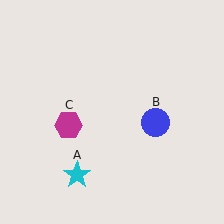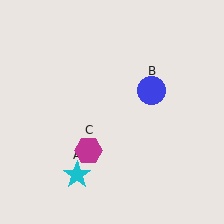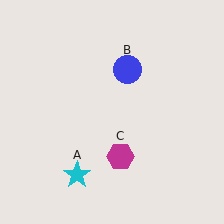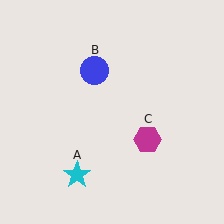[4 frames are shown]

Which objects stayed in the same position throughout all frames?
Cyan star (object A) remained stationary.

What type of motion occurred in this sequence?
The blue circle (object B), magenta hexagon (object C) rotated counterclockwise around the center of the scene.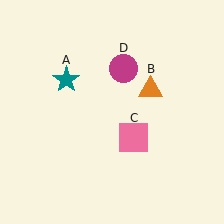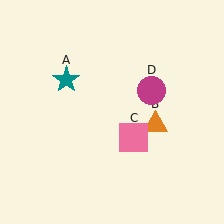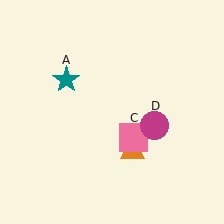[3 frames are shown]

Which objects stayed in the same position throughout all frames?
Teal star (object A) and pink square (object C) remained stationary.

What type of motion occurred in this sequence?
The orange triangle (object B), magenta circle (object D) rotated clockwise around the center of the scene.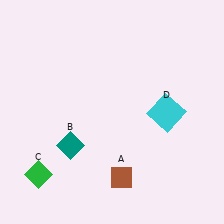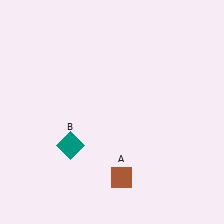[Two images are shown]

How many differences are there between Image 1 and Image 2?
There are 2 differences between the two images.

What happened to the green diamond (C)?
The green diamond (C) was removed in Image 2. It was in the bottom-left area of Image 1.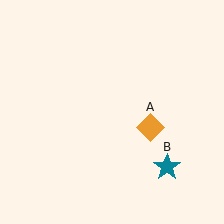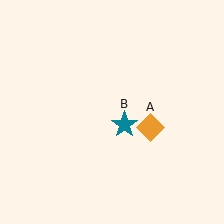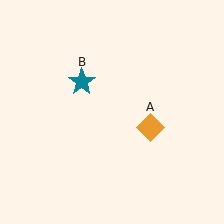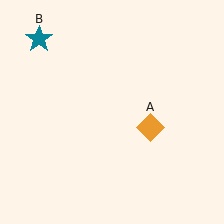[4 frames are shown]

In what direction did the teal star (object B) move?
The teal star (object B) moved up and to the left.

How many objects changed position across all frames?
1 object changed position: teal star (object B).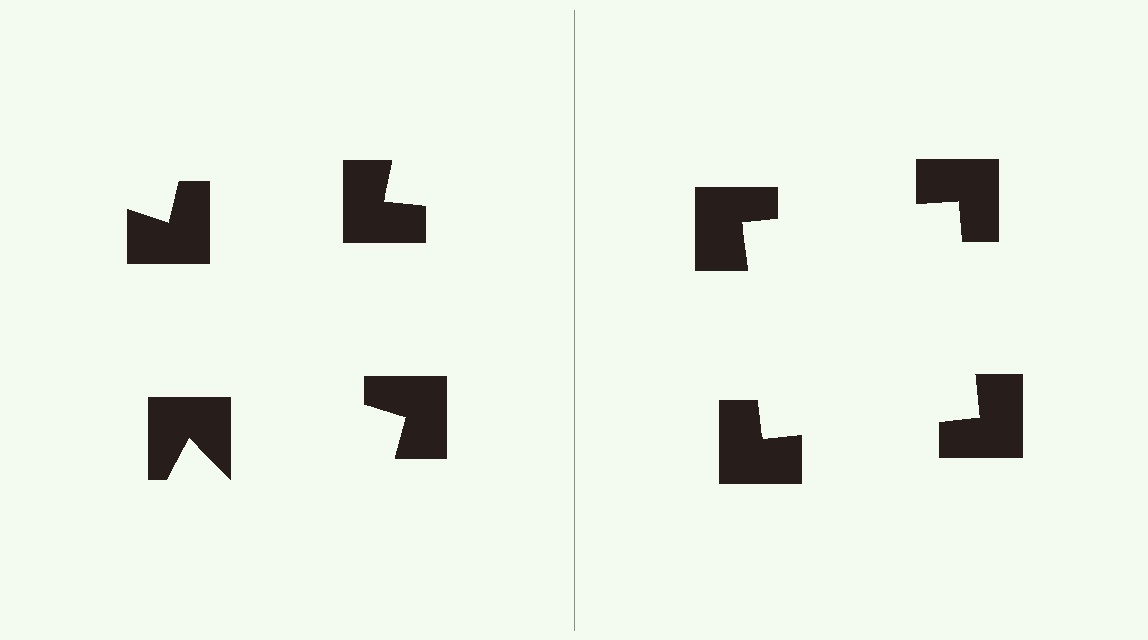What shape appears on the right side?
An illusory square.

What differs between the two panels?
The notched squares are positioned identically on both sides; only the wedge orientations differ. On the right they align to a square; on the left they are misaligned.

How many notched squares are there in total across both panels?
8 — 4 on each side.